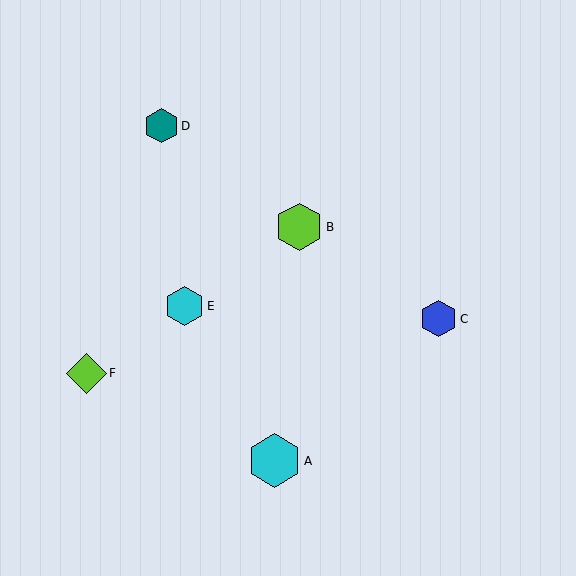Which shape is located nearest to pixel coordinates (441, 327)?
The blue hexagon (labeled C) at (439, 319) is nearest to that location.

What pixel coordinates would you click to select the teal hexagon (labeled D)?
Click at (161, 126) to select the teal hexagon D.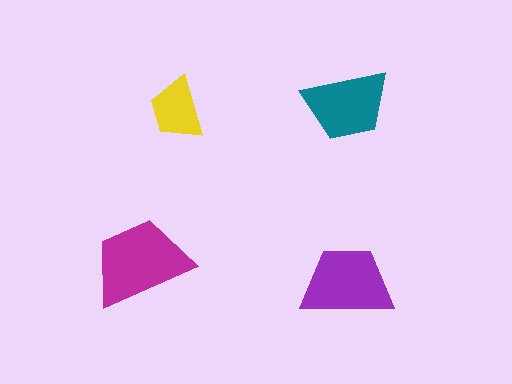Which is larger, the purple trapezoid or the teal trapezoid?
The purple one.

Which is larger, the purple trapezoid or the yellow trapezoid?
The purple one.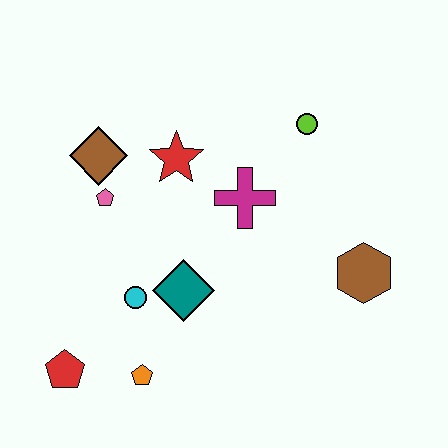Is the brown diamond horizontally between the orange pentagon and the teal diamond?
No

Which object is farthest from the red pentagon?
The lime circle is farthest from the red pentagon.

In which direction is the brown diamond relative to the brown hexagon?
The brown diamond is to the left of the brown hexagon.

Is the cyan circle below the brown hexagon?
Yes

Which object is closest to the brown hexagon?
The magenta cross is closest to the brown hexagon.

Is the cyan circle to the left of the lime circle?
Yes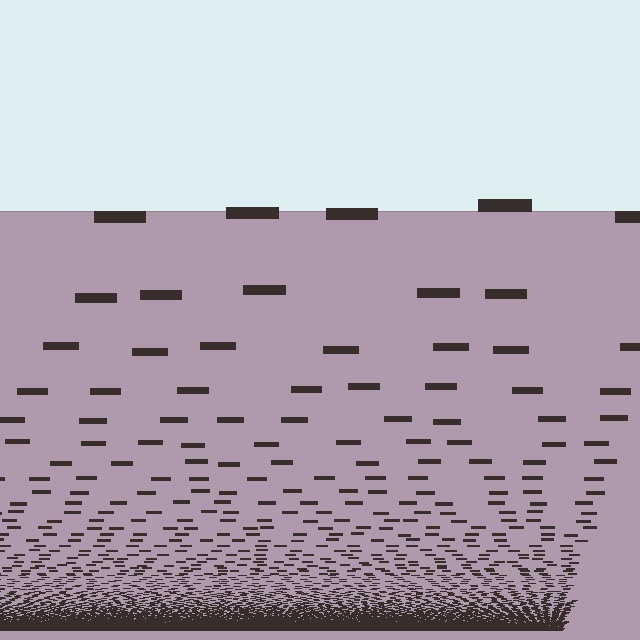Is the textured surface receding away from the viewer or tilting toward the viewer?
The surface appears to tilt toward the viewer. Texture elements get larger and sparser toward the top.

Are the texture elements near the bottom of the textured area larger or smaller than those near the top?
Smaller. The gradient is inverted — elements near the bottom are smaller and denser.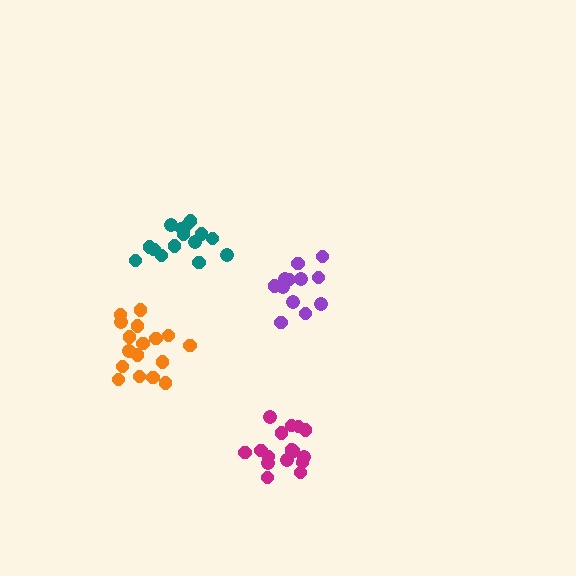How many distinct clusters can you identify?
There are 4 distinct clusters.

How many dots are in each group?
Group 1: 15 dots, Group 2: 16 dots, Group 3: 12 dots, Group 4: 17 dots (60 total).